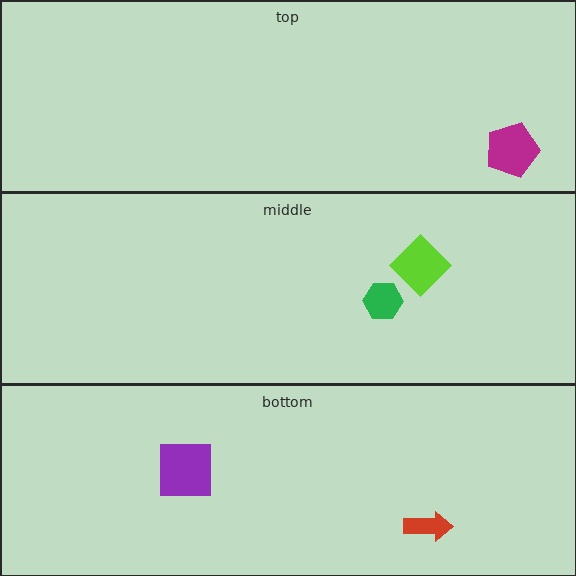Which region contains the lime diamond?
The middle region.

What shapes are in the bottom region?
The red arrow, the purple square.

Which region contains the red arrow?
The bottom region.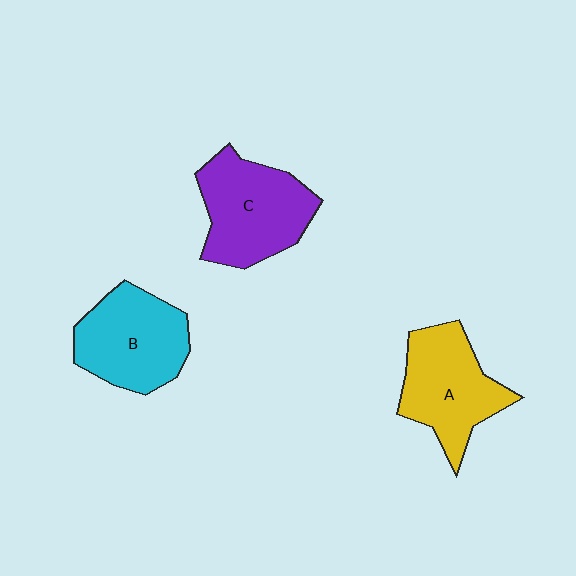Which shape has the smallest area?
Shape A (yellow).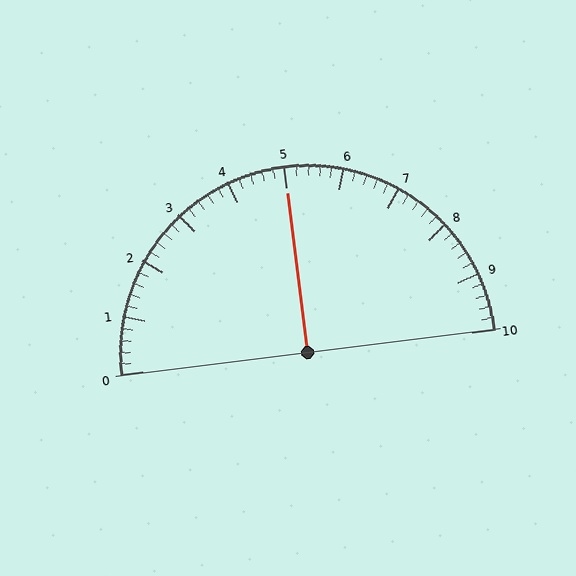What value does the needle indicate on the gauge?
The needle indicates approximately 5.0.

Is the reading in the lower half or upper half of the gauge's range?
The reading is in the upper half of the range (0 to 10).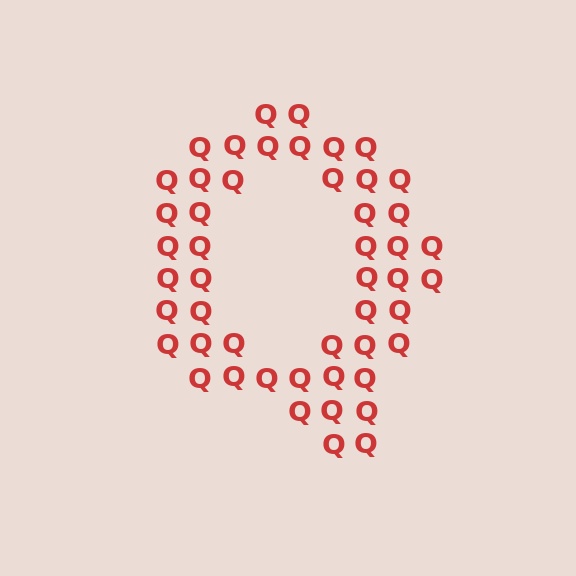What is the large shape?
The large shape is the letter Q.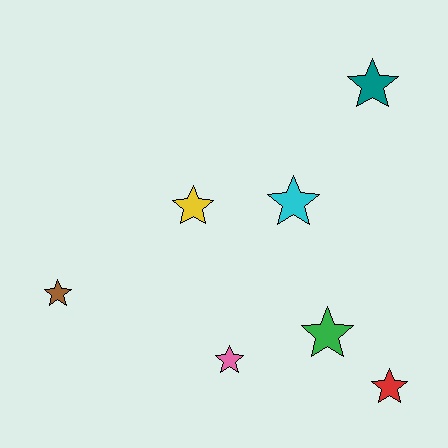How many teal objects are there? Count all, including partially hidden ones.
There is 1 teal object.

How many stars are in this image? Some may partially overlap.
There are 7 stars.